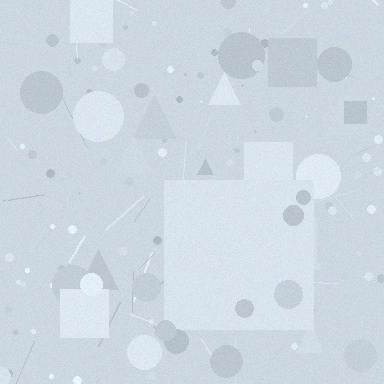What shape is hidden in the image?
A square is hidden in the image.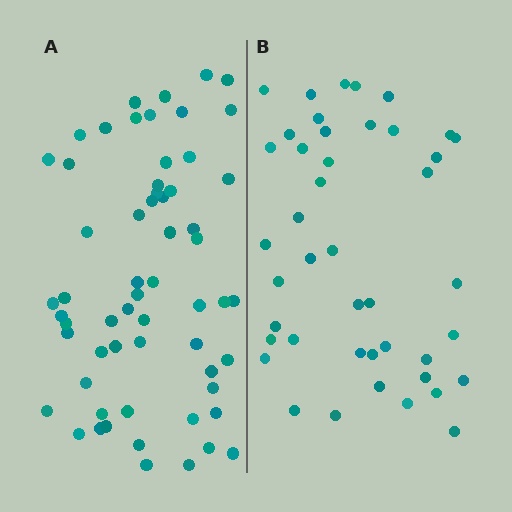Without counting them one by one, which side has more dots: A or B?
Region A (the left region) has more dots.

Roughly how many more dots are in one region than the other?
Region A has approximately 15 more dots than region B.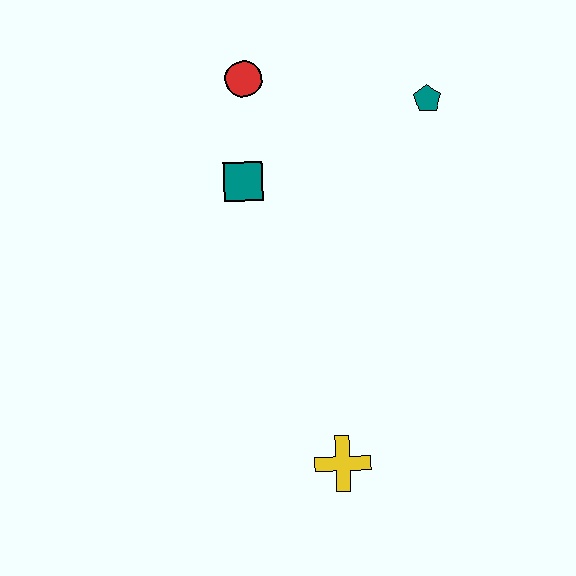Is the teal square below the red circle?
Yes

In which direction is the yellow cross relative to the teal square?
The yellow cross is below the teal square.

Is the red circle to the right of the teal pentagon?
No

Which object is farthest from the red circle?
The yellow cross is farthest from the red circle.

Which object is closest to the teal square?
The red circle is closest to the teal square.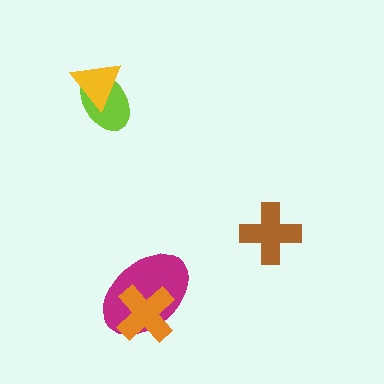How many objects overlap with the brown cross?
0 objects overlap with the brown cross.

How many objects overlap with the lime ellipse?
1 object overlaps with the lime ellipse.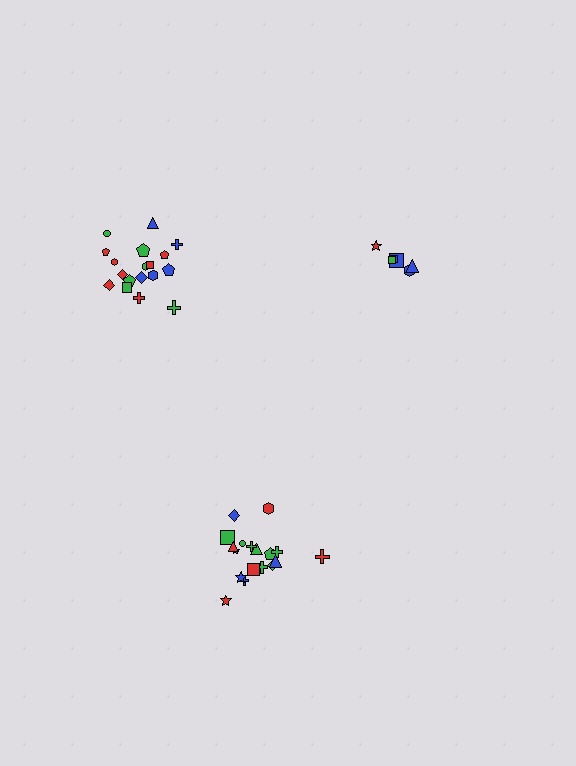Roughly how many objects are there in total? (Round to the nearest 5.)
Roughly 40 objects in total.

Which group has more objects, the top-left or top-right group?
The top-left group.